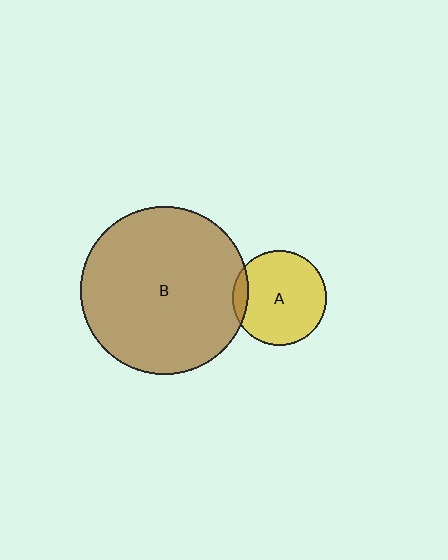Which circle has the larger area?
Circle B (brown).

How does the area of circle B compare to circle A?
Approximately 3.1 times.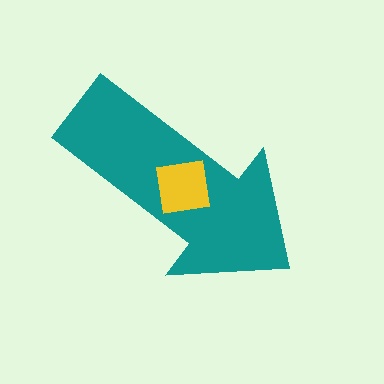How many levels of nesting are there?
2.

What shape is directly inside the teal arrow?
The yellow square.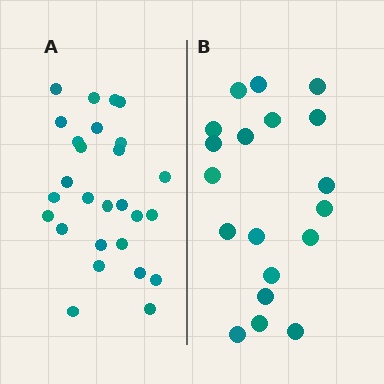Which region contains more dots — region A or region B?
Region A (the left region) has more dots.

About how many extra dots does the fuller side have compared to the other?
Region A has roughly 8 or so more dots than region B.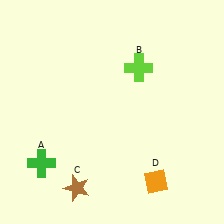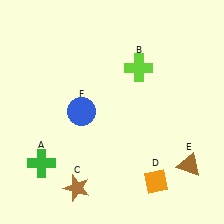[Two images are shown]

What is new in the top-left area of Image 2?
A blue circle (F) was added in the top-left area of Image 2.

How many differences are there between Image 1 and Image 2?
There are 2 differences between the two images.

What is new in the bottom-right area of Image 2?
A brown triangle (E) was added in the bottom-right area of Image 2.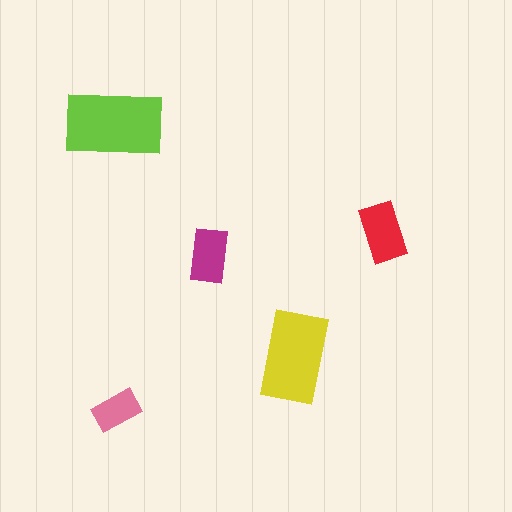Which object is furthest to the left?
The lime rectangle is leftmost.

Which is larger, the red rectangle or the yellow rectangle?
The yellow one.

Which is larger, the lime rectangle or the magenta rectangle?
The lime one.